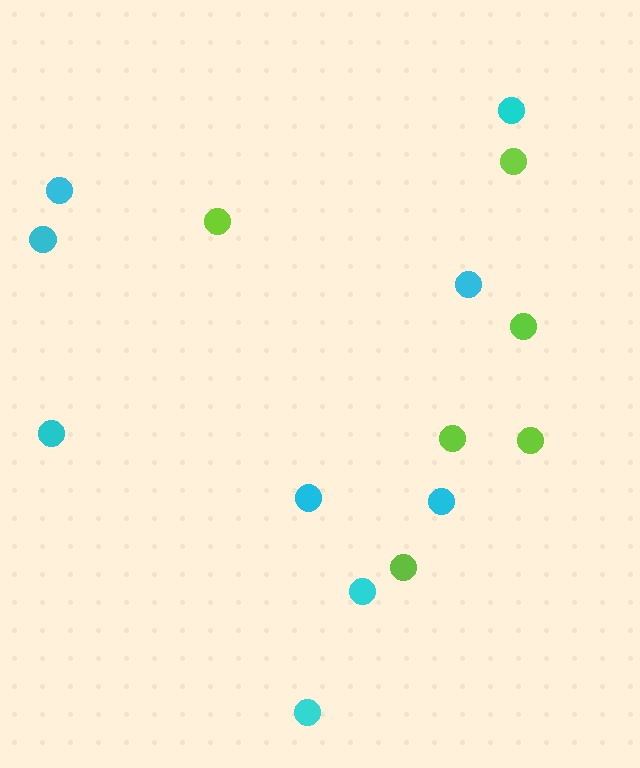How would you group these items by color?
There are 2 groups: one group of lime circles (6) and one group of cyan circles (9).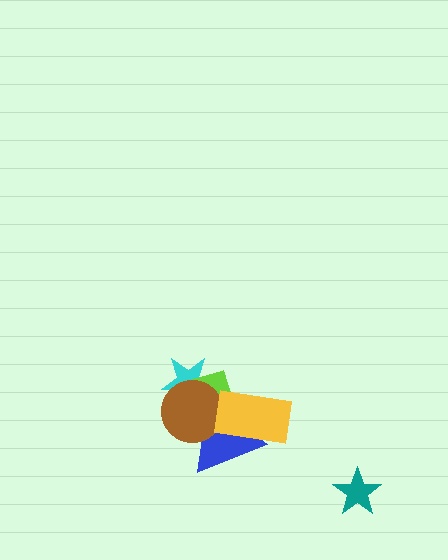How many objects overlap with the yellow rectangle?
2 objects overlap with the yellow rectangle.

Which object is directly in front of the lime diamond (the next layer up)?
The blue triangle is directly in front of the lime diamond.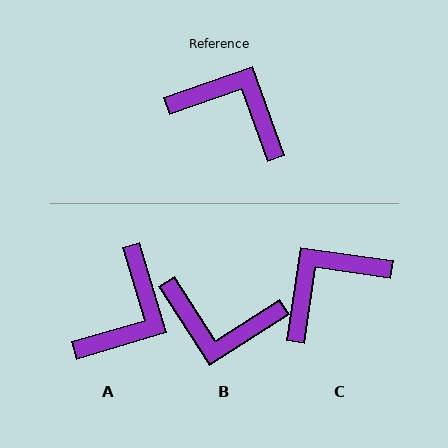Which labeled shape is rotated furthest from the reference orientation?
B, about 167 degrees away.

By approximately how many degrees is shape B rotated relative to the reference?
Approximately 167 degrees clockwise.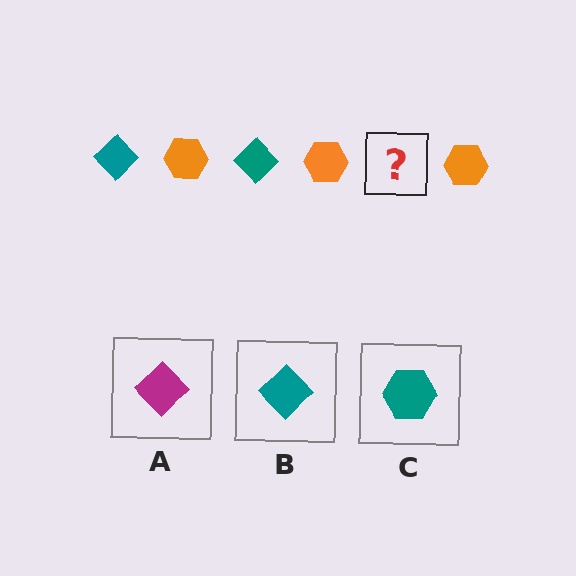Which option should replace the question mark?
Option B.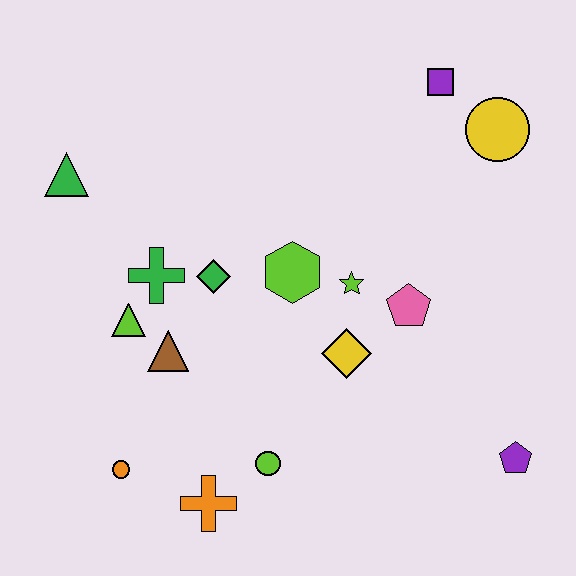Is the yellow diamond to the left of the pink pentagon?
Yes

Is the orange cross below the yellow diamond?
Yes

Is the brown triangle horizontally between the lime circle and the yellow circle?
No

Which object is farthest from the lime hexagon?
The purple pentagon is farthest from the lime hexagon.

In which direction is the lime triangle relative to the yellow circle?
The lime triangle is to the left of the yellow circle.